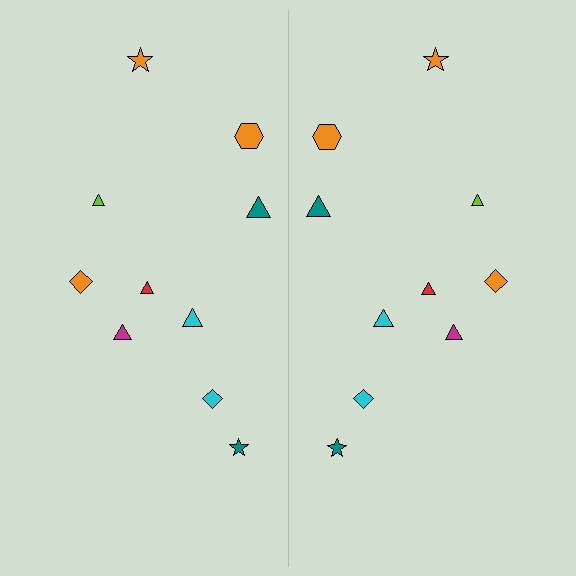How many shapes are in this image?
There are 20 shapes in this image.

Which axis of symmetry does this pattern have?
The pattern has a vertical axis of symmetry running through the center of the image.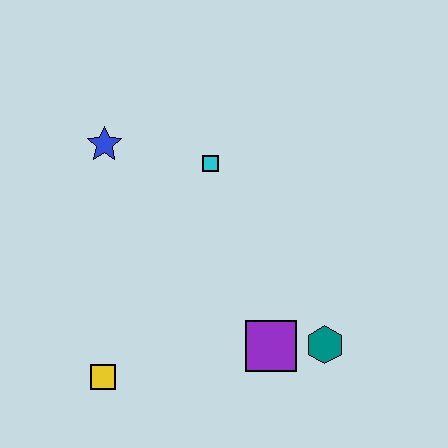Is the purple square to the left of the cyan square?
No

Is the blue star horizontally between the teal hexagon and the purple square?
No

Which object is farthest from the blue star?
The teal hexagon is farthest from the blue star.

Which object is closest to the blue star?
The cyan square is closest to the blue star.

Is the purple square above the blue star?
No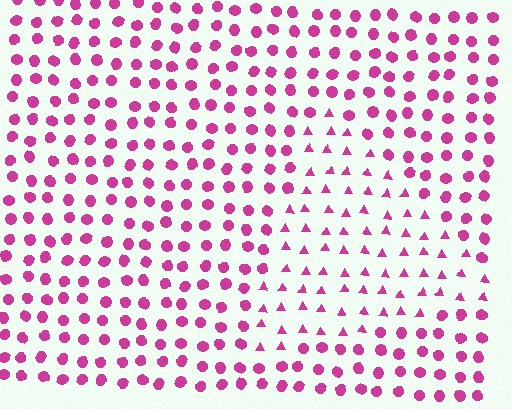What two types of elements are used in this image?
The image uses triangles inside the triangle region and circles outside it.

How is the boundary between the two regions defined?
The boundary is defined by a change in element shape: triangles inside vs. circles outside. All elements share the same color and spacing.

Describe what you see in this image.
The image is filled with small magenta elements arranged in a uniform grid. A triangle-shaped region contains triangles, while the surrounding area contains circles. The boundary is defined purely by the change in element shape.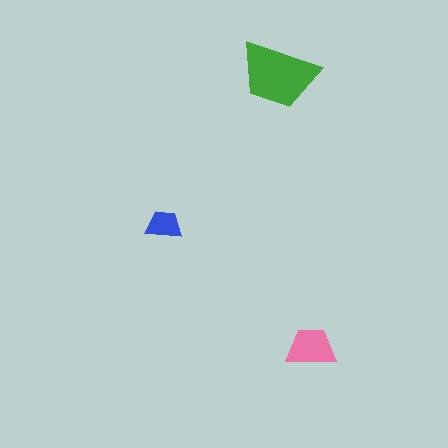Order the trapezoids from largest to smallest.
the green one, the pink one, the blue one.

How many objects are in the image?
There are 3 objects in the image.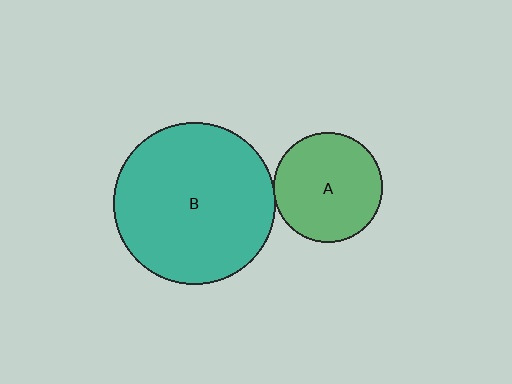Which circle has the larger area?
Circle B (teal).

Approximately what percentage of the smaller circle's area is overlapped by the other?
Approximately 5%.